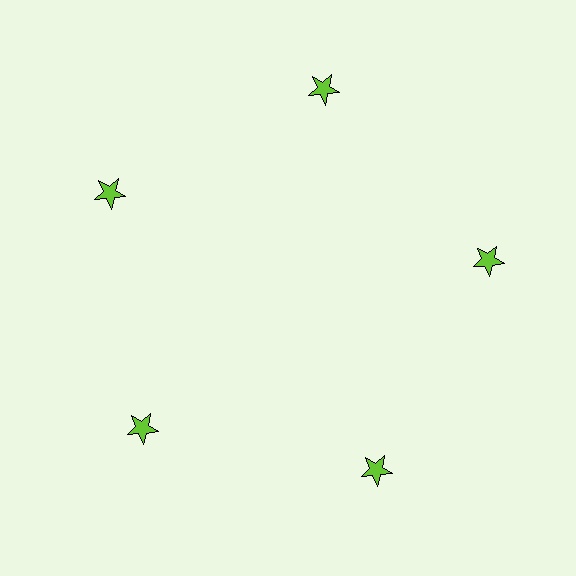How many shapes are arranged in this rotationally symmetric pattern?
There are 5 shapes, arranged in 5 groups of 1.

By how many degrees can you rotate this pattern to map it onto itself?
The pattern maps onto itself every 72 degrees of rotation.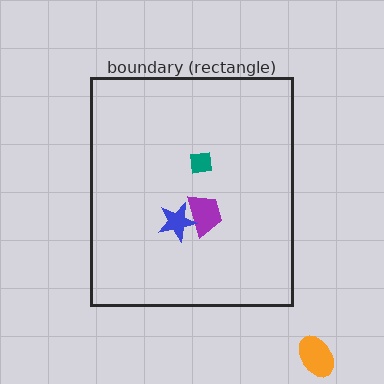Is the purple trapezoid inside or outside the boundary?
Inside.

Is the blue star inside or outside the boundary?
Inside.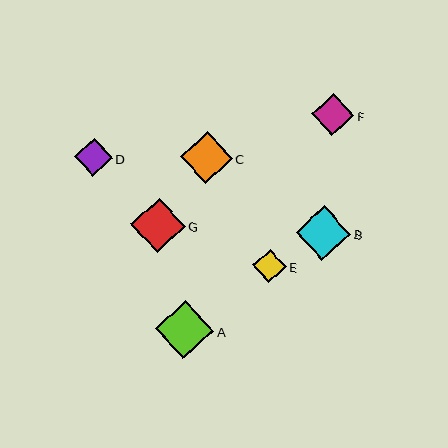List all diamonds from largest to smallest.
From largest to smallest: A, G, B, C, F, D, E.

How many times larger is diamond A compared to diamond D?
Diamond A is approximately 1.5 times the size of diamond D.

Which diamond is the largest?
Diamond A is the largest with a size of approximately 58 pixels.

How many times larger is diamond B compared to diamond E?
Diamond B is approximately 1.6 times the size of diamond E.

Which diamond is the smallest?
Diamond E is the smallest with a size of approximately 33 pixels.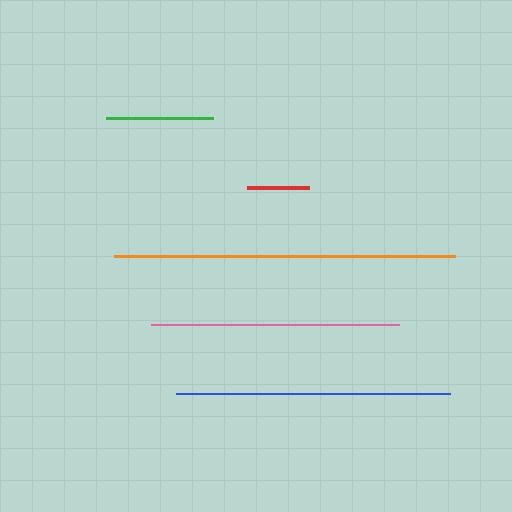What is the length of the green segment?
The green segment is approximately 106 pixels long.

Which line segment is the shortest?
The red line is the shortest at approximately 62 pixels.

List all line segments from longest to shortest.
From longest to shortest: orange, blue, pink, green, red.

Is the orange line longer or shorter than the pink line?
The orange line is longer than the pink line.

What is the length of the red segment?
The red segment is approximately 62 pixels long.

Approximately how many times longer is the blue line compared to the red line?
The blue line is approximately 4.5 times the length of the red line.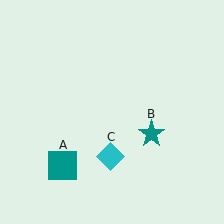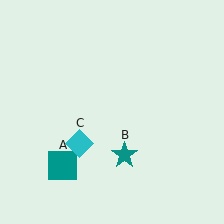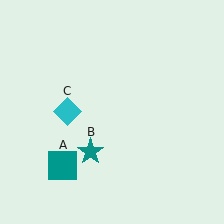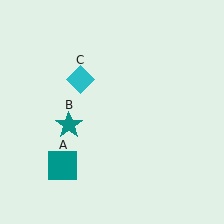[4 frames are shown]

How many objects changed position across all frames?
2 objects changed position: teal star (object B), cyan diamond (object C).